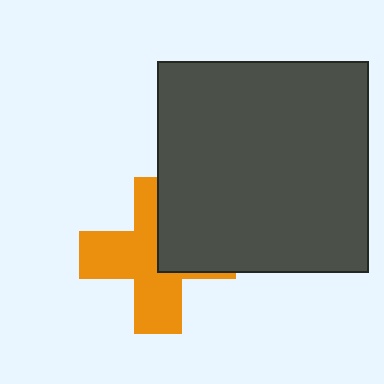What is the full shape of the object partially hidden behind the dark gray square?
The partially hidden object is an orange cross.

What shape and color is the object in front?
The object in front is a dark gray square.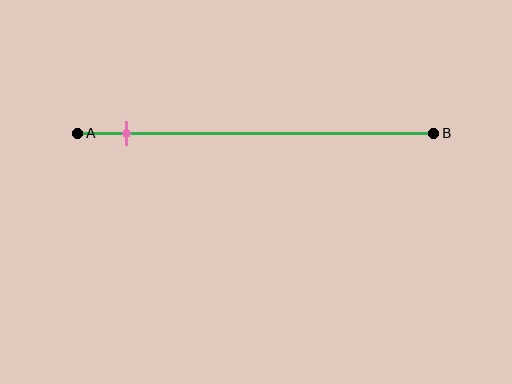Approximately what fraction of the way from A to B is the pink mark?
The pink mark is approximately 15% of the way from A to B.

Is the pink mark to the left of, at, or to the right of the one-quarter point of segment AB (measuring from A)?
The pink mark is to the left of the one-quarter point of segment AB.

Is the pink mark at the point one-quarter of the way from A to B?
No, the mark is at about 15% from A, not at the 25% one-quarter point.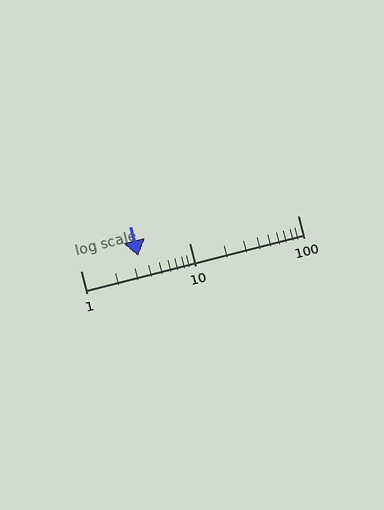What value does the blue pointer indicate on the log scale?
The pointer indicates approximately 3.4.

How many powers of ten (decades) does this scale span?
The scale spans 2 decades, from 1 to 100.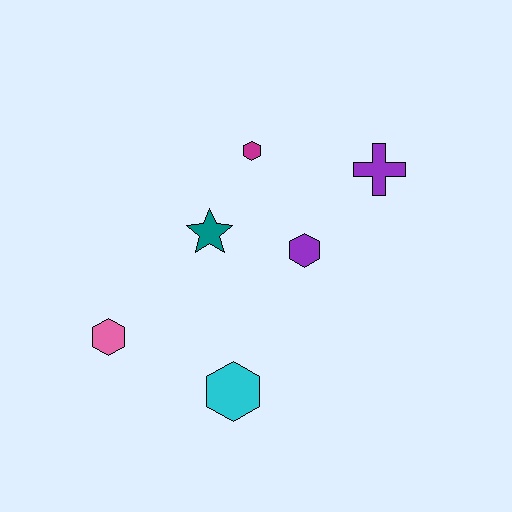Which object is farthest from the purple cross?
The pink hexagon is farthest from the purple cross.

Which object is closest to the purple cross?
The purple hexagon is closest to the purple cross.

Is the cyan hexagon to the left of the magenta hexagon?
Yes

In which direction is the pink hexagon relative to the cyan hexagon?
The pink hexagon is to the left of the cyan hexagon.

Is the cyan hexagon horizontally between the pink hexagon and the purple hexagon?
Yes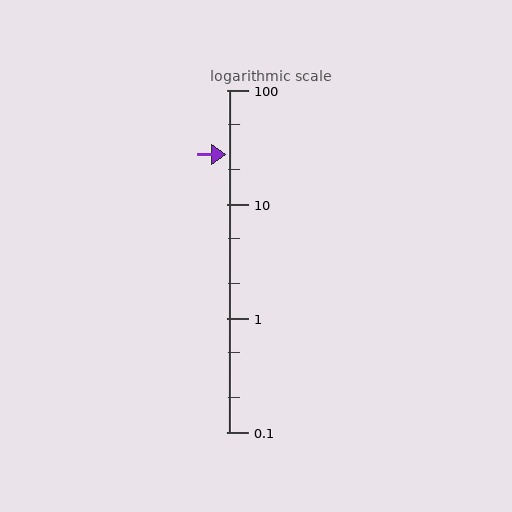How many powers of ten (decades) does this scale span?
The scale spans 3 decades, from 0.1 to 100.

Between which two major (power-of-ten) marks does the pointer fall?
The pointer is between 10 and 100.